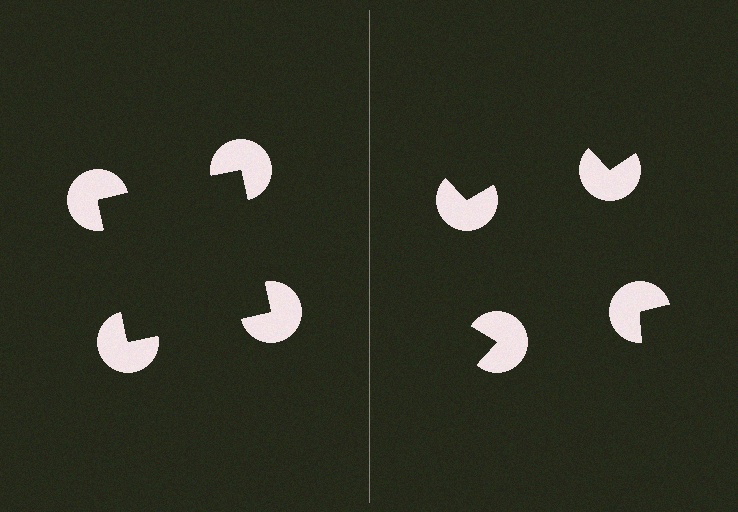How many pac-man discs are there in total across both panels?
8 — 4 on each side.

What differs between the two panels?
The pac-man discs are positioned identically on both sides; only the wedge orientations differ. On the left they align to a square; on the right they are misaligned.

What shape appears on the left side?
An illusory square.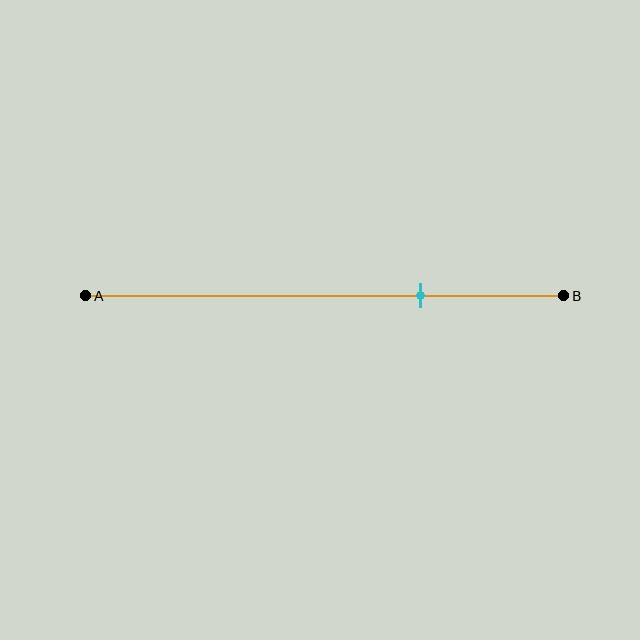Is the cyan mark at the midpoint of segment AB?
No, the mark is at about 70% from A, not at the 50% midpoint.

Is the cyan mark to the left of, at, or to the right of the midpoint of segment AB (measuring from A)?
The cyan mark is to the right of the midpoint of segment AB.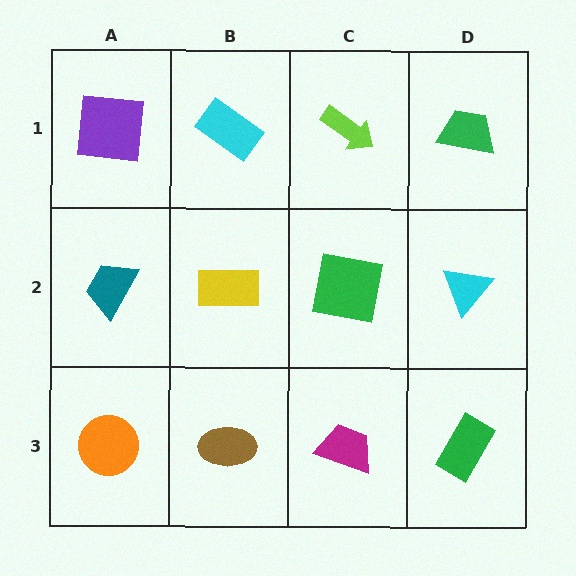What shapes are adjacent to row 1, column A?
A teal trapezoid (row 2, column A), a cyan rectangle (row 1, column B).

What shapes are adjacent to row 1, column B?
A yellow rectangle (row 2, column B), a purple square (row 1, column A), a lime arrow (row 1, column C).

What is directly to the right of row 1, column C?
A green trapezoid.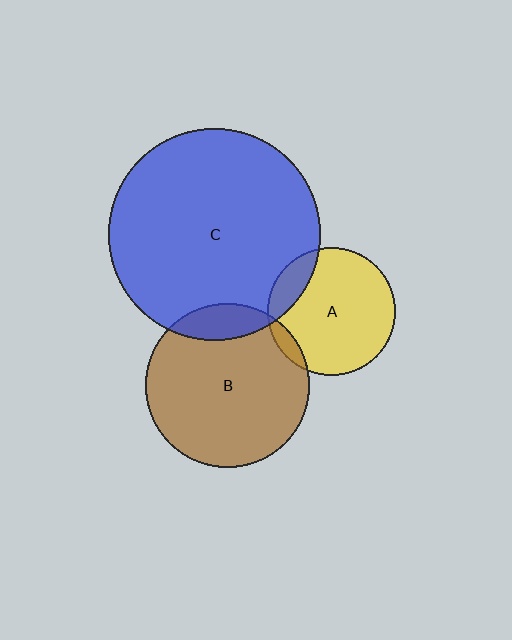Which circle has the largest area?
Circle C (blue).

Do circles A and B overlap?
Yes.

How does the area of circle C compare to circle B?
Approximately 1.7 times.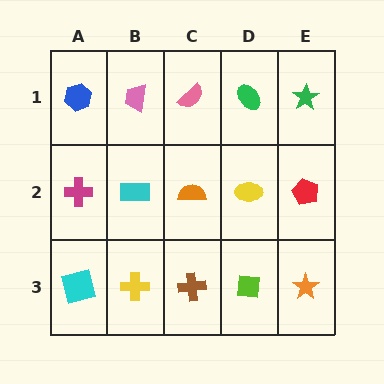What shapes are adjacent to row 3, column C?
An orange semicircle (row 2, column C), a yellow cross (row 3, column B), a lime square (row 3, column D).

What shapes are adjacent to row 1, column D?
A yellow ellipse (row 2, column D), a pink semicircle (row 1, column C), a green star (row 1, column E).